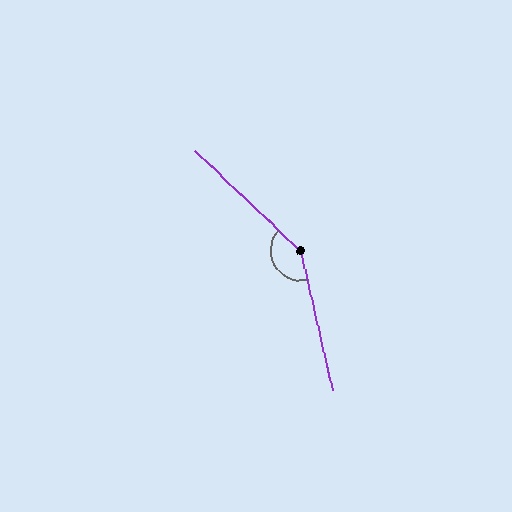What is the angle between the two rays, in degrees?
Approximately 146 degrees.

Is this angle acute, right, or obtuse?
It is obtuse.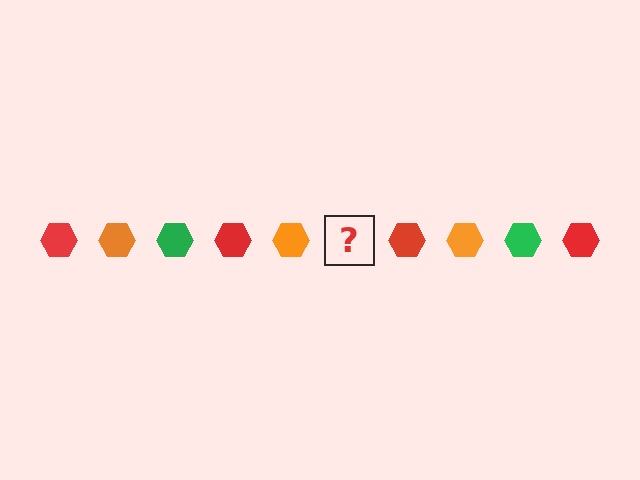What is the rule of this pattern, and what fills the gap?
The rule is that the pattern cycles through red, orange, green hexagons. The gap should be filled with a green hexagon.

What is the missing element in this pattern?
The missing element is a green hexagon.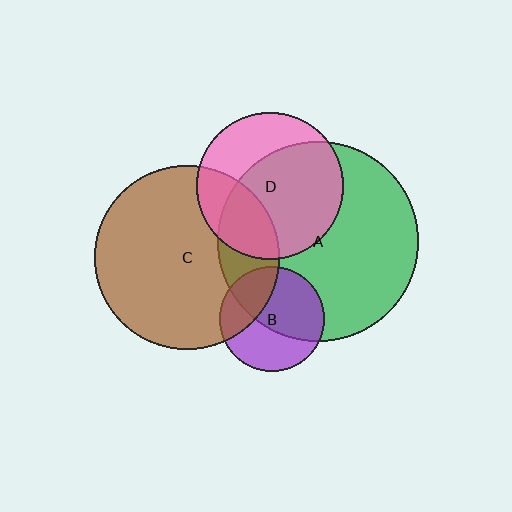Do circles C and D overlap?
Yes.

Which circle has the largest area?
Circle A (green).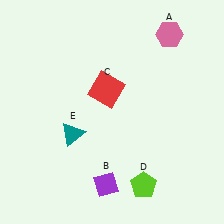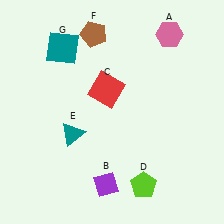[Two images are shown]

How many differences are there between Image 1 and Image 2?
There are 2 differences between the two images.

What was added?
A brown pentagon (F), a teal square (G) were added in Image 2.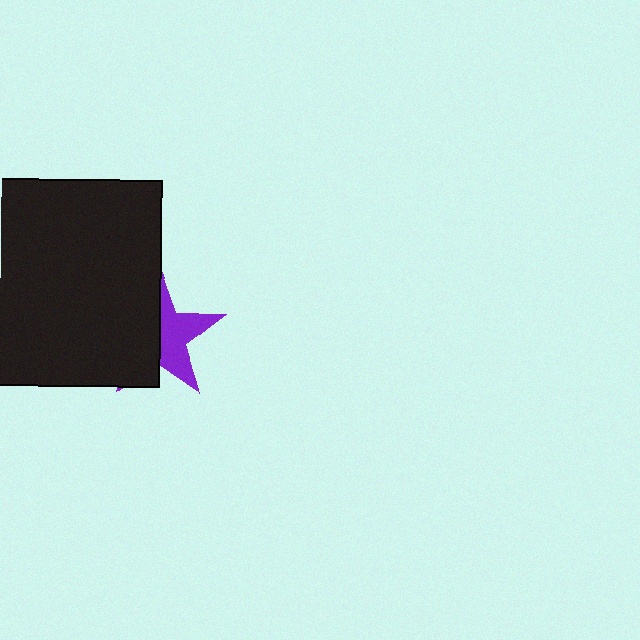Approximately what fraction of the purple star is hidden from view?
Roughly 54% of the purple star is hidden behind the black square.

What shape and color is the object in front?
The object in front is a black square.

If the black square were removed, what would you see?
You would see the complete purple star.